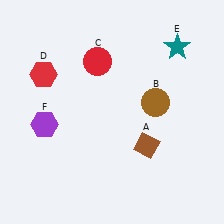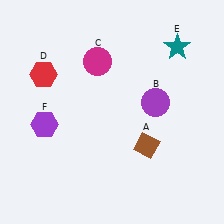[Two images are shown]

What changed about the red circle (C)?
In Image 1, C is red. In Image 2, it changed to magenta.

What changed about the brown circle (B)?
In Image 1, B is brown. In Image 2, it changed to purple.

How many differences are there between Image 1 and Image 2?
There are 2 differences between the two images.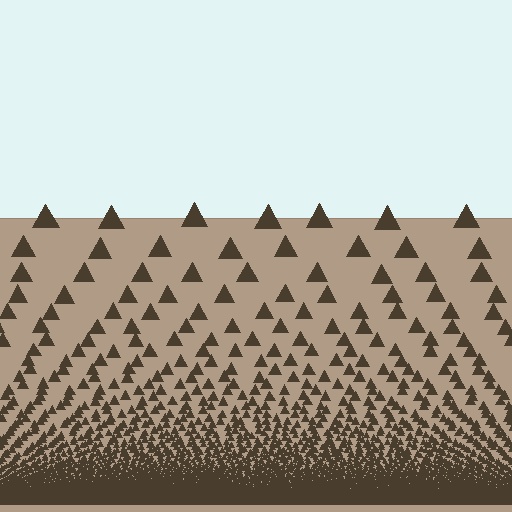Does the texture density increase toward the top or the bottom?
Density increases toward the bottom.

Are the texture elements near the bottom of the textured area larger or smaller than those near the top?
Smaller. The gradient is inverted — elements near the bottom are smaller and denser.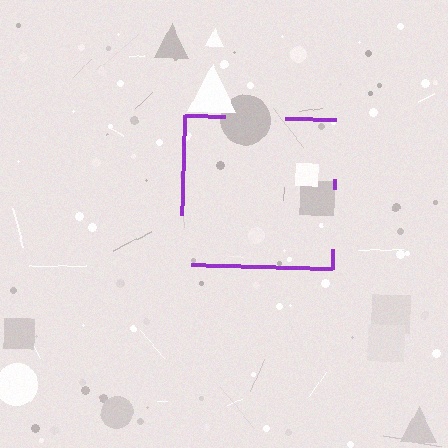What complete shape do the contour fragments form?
The contour fragments form a square.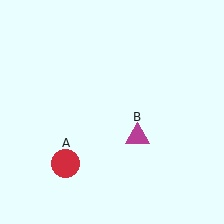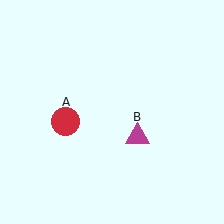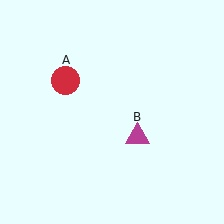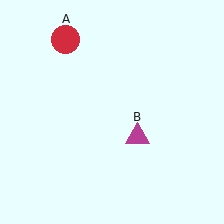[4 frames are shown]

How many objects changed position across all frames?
1 object changed position: red circle (object A).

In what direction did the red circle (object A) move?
The red circle (object A) moved up.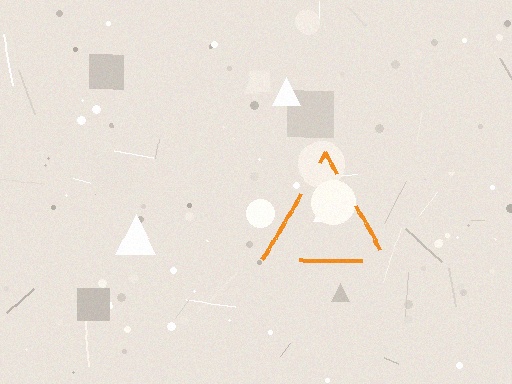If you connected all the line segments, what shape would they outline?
They would outline a triangle.